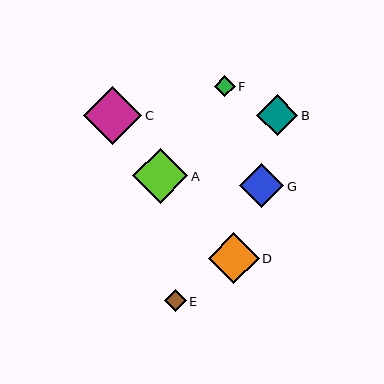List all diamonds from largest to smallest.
From largest to smallest: C, A, D, G, B, E, F.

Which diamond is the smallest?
Diamond F is the smallest with a size of approximately 21 pixels.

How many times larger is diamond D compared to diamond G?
Diamond D is approximately 1.2 times the size of diamond G.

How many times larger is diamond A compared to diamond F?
Diamond A is approximately 2.6 times the size of diamond F.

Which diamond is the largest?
Diamond C is the largest with a size of approximately 58 pixels.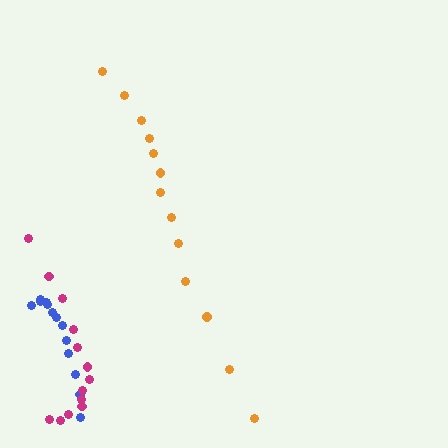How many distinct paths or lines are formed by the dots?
There are 3 distinct paths.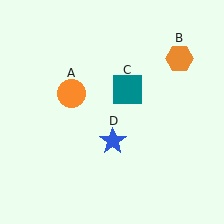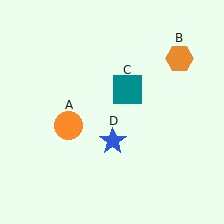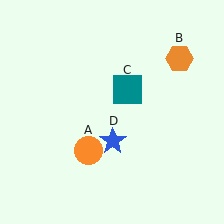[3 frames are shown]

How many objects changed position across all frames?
1 object changed position: orange circle (object A).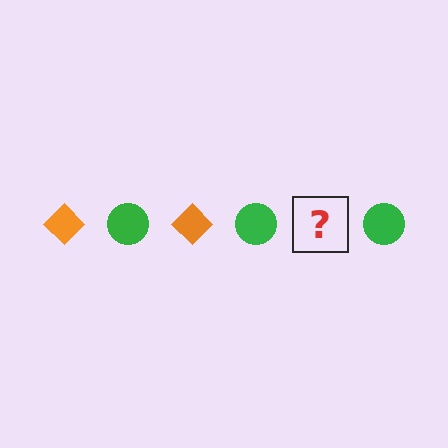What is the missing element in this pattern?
The missing element is an orange diamond.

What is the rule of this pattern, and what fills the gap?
The rule is that the pattern alternates between orange diamond and green circle. The gap should be filled with an orange diamond.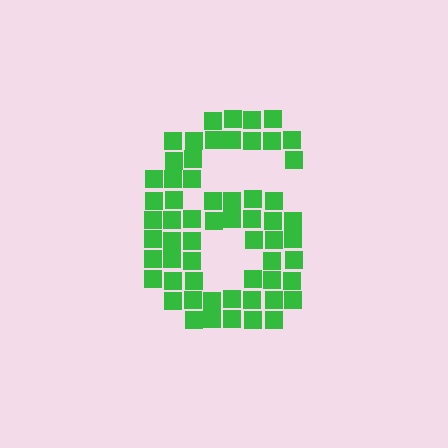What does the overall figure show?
The overall figure shows the digit 6.